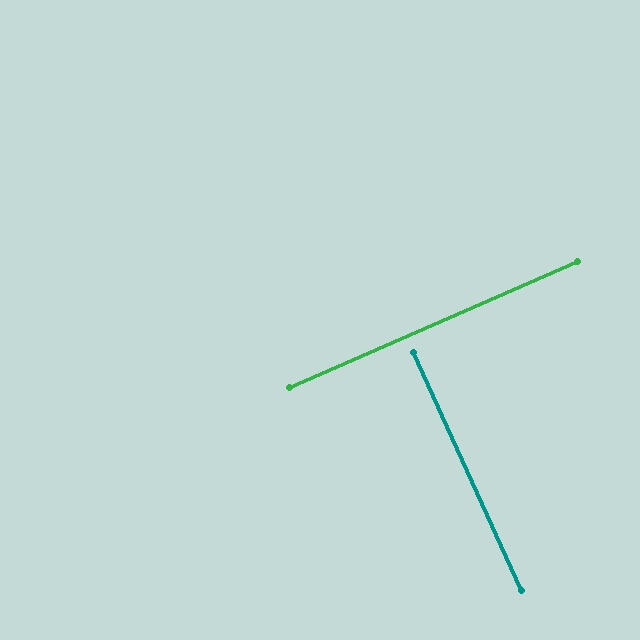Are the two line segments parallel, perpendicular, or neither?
Perpendicular — they meet at approximately 89°.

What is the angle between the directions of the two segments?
Approximately 89 degrees.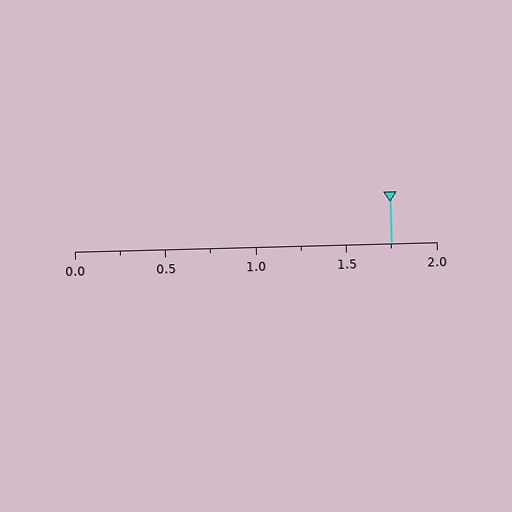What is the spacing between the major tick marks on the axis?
The major ticks are spaced 0.5 apart.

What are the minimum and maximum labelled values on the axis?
The axis runs from 0.0 to 2.0.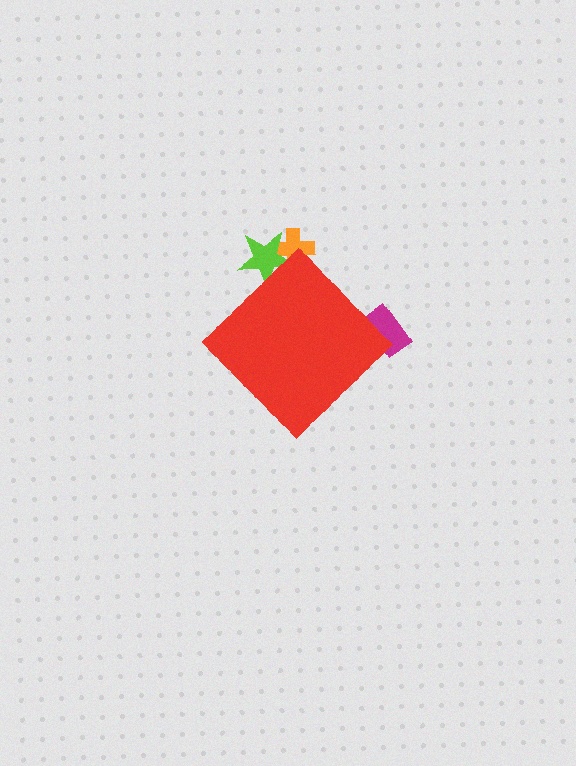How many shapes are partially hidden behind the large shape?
3 shapes are partially hidden.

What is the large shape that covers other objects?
A red diamond.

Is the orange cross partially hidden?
Yes, the orange cross is partially hidden behind the red diamond.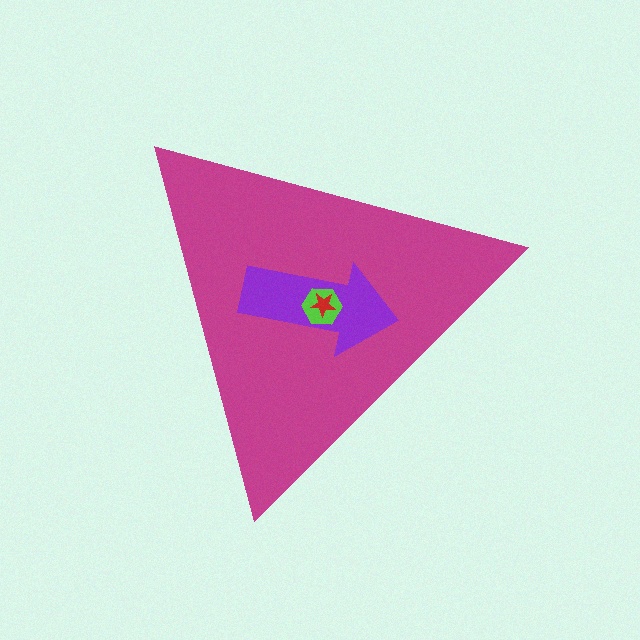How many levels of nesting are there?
4.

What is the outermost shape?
The magenta triangle.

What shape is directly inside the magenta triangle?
The purple arrow.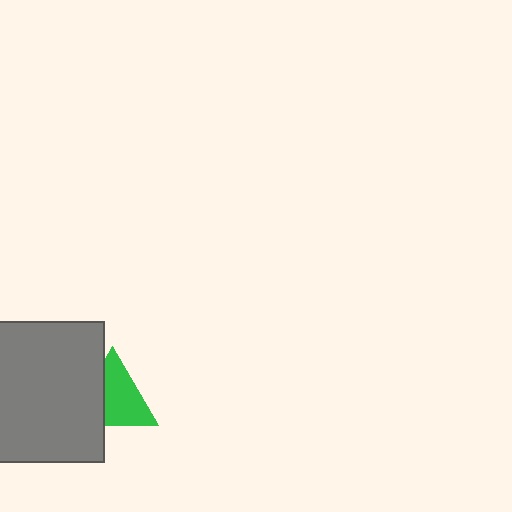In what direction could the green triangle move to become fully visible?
The green triangle could move right. That would shift it out from behind the gray square entirely.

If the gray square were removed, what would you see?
You would see the complete green triangle.